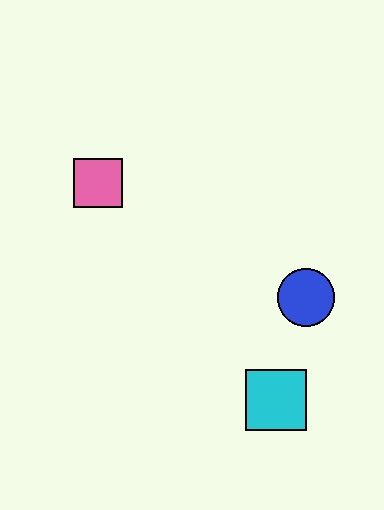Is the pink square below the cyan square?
No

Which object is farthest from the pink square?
The cyan square is farthest from the pink square.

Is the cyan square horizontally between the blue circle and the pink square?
Yes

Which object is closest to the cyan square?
The blue circle is closest to the cyan square.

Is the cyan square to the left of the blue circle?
Yes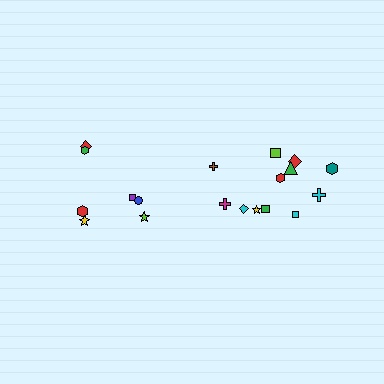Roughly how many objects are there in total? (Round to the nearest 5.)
Roughly 20 objects in total.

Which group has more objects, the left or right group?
The right group.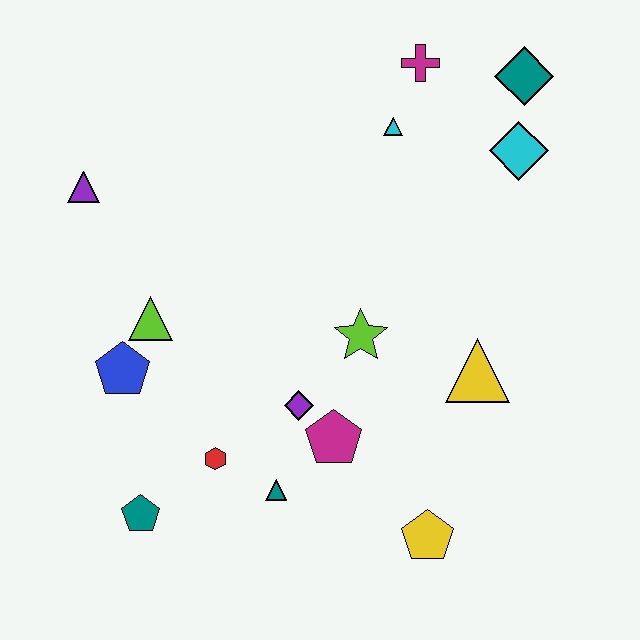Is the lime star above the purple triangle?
No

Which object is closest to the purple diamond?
The magenta pentagon is closest to the purple diamond.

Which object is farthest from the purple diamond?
The teal diamond is farthest from the purple diamond.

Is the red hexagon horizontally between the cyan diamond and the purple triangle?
Yes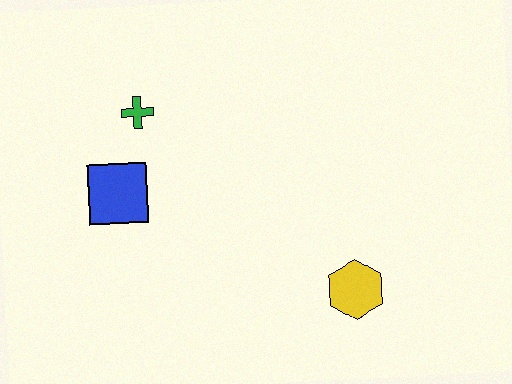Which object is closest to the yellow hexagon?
The blue square is closest to the yellow hexagon.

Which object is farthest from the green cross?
The yellow hexagon is farthest from the green cross.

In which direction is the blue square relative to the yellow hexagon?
The blue square is to the left of the yellow hexagon.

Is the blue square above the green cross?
No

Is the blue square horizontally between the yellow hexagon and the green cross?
No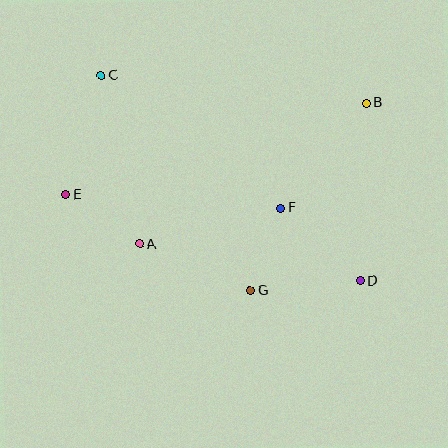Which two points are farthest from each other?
Points C and D are farthest from each other.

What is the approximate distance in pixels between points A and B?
The distance between A and B is approximately 267 pixels.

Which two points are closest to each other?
Points F and G are closest to each other.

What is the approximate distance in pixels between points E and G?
The distance between E and G is approximately 208 pixels.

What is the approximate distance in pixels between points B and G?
The distance between B and G is approximately 221 pixels.